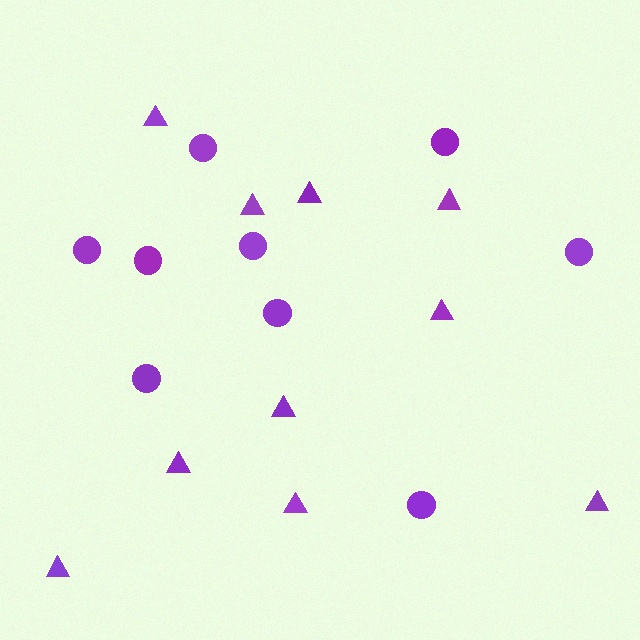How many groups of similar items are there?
There are 2 groups: one group of triangles (10) and one group of circles (9).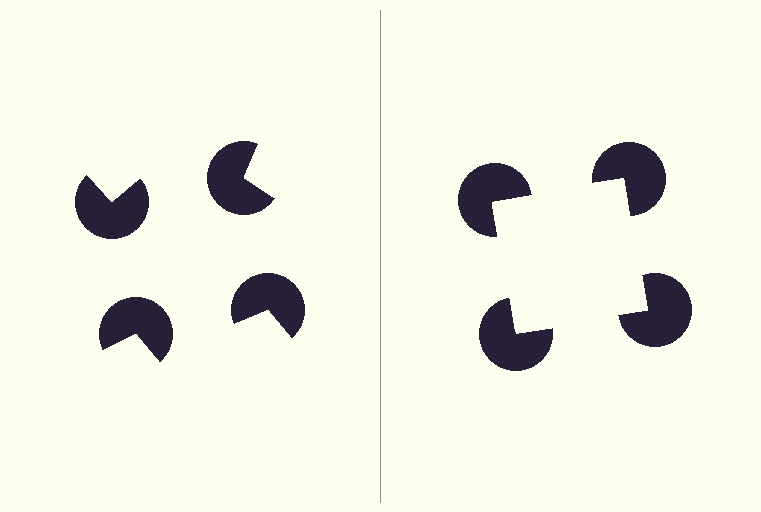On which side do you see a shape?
An illusory square appears on the right side. On the left side the wedge cuts are rotated, so no coherent shape forms.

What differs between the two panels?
The pac-man discs are positioned identically on both sides; only the wedge orientations differ. On the right they align to a square; on the left they are misaligned.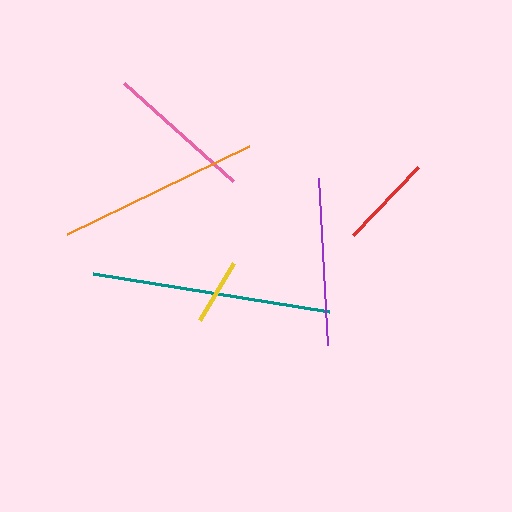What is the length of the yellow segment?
The yellow segment is approximately 66 pixels long.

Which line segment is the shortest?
The yellow line is the shortest at approximately 66 pixels.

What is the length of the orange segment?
The orange segment is approximately 202 pixels long.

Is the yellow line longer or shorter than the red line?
The red line is longer than the yellow line.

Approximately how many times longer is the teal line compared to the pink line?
The teal line is approximately 1.6 times the length of the pink line.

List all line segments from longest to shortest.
From longest to shortest: teal, orange, purple, pink, red, yellow.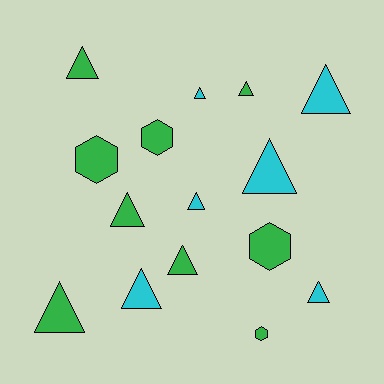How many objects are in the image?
There are 15 objects.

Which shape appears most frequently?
Triangle, with 11 objects.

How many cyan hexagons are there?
There are no cyan hexagons.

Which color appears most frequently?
Green, with 9 objects.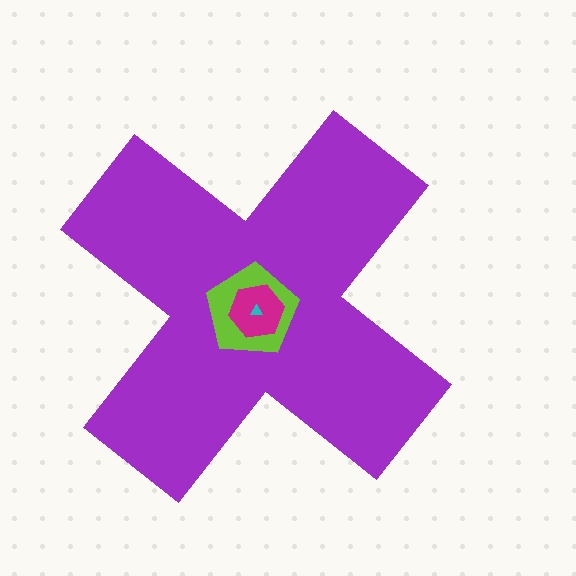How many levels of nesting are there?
4.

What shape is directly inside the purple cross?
The lime pentagon.